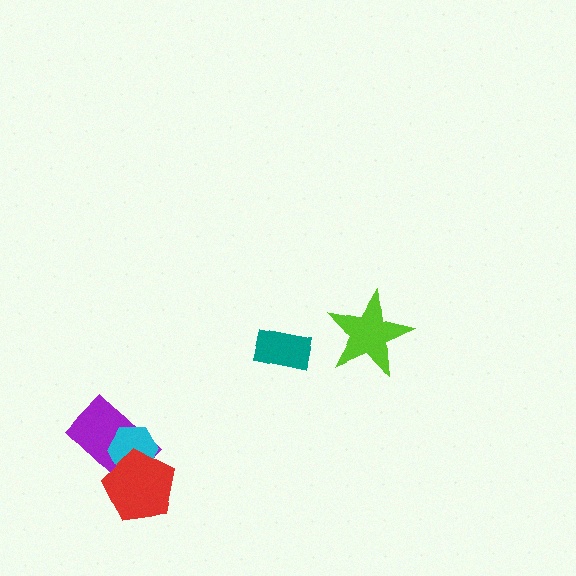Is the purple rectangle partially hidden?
Yes, it is partially covered by another shape.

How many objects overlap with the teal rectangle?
0 objects overlap with the teal rectangle.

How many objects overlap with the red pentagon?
2 objects overlap with the red pentagon.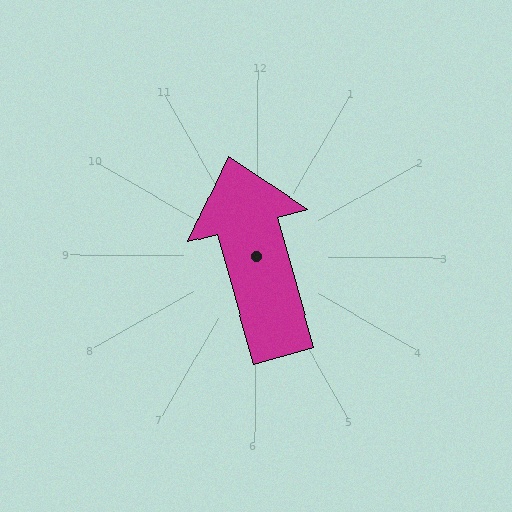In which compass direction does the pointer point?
North.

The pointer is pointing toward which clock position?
Roughly 11 o'clock.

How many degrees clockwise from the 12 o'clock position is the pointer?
Approximately 344 degrees.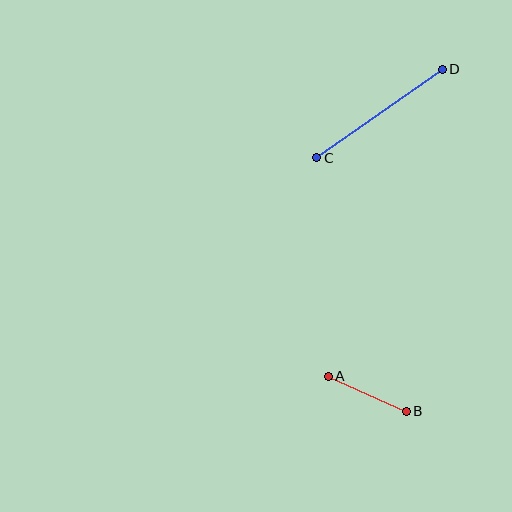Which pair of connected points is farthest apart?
Points C and D are farthest apart.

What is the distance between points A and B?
The distance is approximately 85 pixels.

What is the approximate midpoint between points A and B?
The midpoint is at approximately (367, 394) pixels.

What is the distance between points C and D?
The distance is approximately 153 pixels.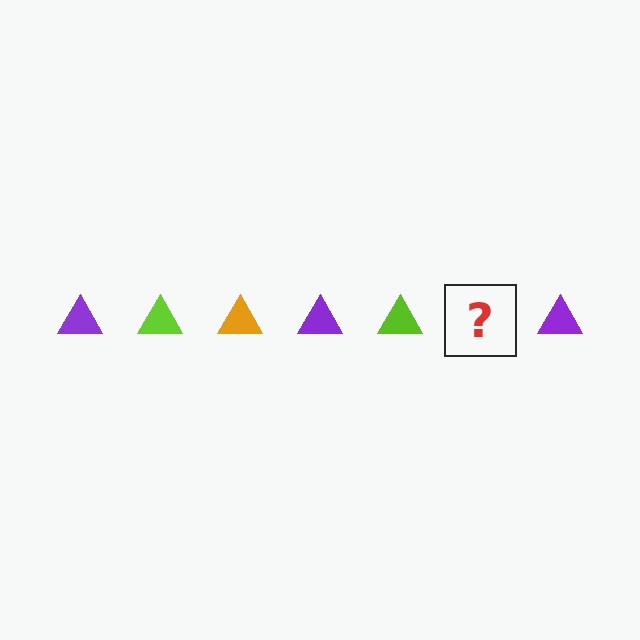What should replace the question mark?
The question mark should be replaced with an orange triangle.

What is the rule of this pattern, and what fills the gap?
The rule is that the pattern cycles through purple, lime, orange triangles. The gap should be filled with an orange triangle.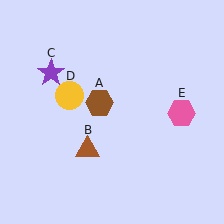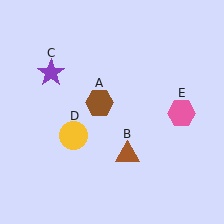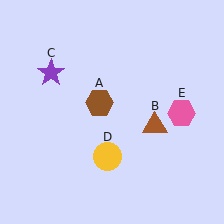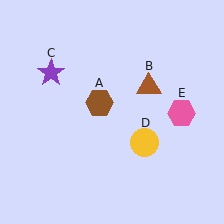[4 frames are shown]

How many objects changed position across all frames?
2 objects changed position: brown triangle (object B), yellow circle (object D).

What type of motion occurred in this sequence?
The brown triangle (object B), yellow circle (object D) rotated counterclockwise around the center of the scene.